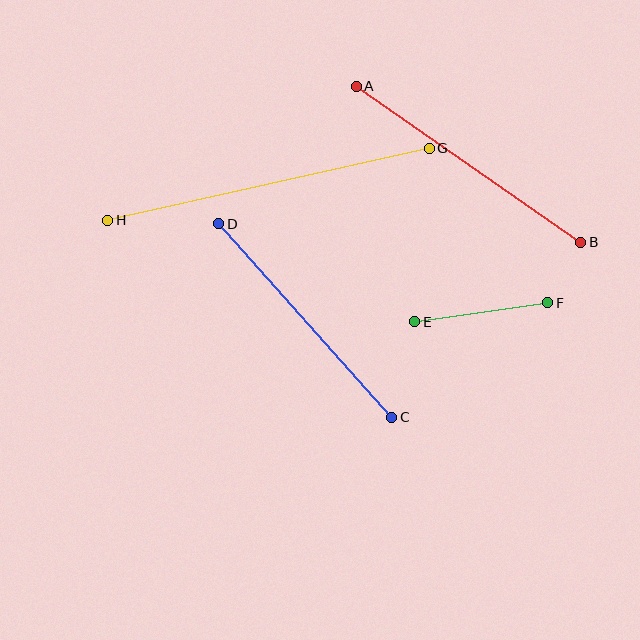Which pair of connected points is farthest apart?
Points G and H are farthest apart.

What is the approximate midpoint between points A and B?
The midpoint is at approximately (468, 164) pixels.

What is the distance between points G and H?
The distance is approximately 330 pixels.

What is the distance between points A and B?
The distance is approximately 273 pixels.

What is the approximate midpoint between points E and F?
The midpoint is at approximately (481, 312) pixels.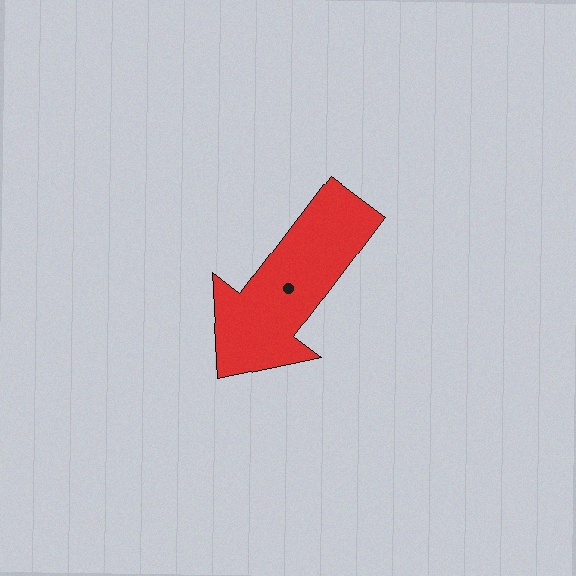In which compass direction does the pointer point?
Southwest.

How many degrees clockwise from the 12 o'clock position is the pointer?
Approximately 217 degrees.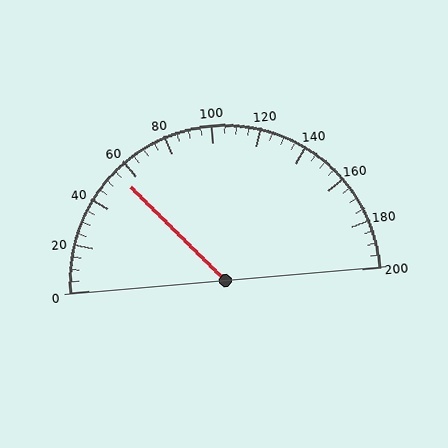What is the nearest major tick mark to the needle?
The nearest major tick mark is 60.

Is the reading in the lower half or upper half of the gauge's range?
The reading is in the lower half of the range (0 to 200).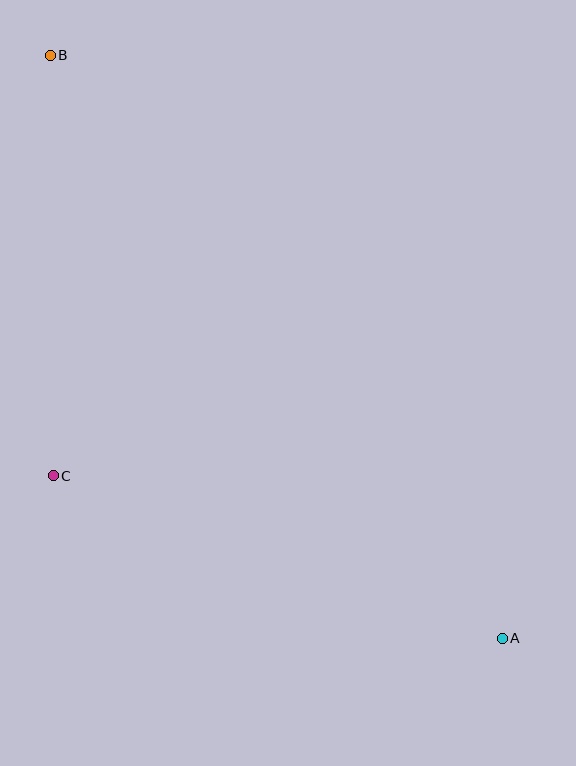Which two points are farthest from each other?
Points A and B are farthest from each other.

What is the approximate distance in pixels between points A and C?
The distance between A and C is approximately 477 pixels.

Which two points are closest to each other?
Points B and C are closest to each other.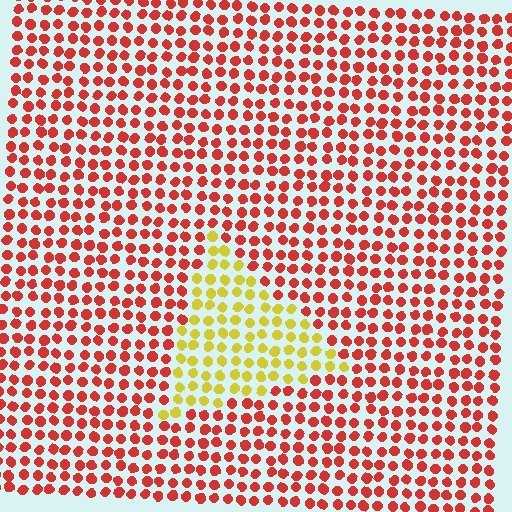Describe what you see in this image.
The image is filled with small red elements in a uniform arrangement. A triangle-shaped region is visible where the elements are tinted to a slightly different hue, forming a subtle color boundary.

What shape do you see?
I see a triangle.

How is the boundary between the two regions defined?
The boundary is defined purely by a slight shift in hue (about 58 degrees). Spacing, size, and orientation are identical on both sides.